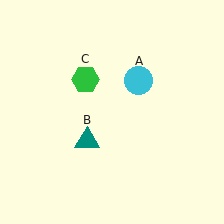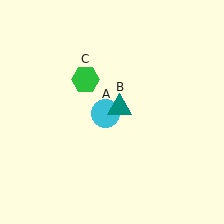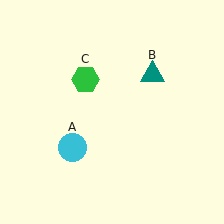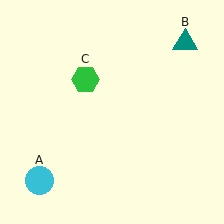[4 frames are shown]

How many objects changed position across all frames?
2 objects changed position: cyan circle (object A), teal triangle (object B).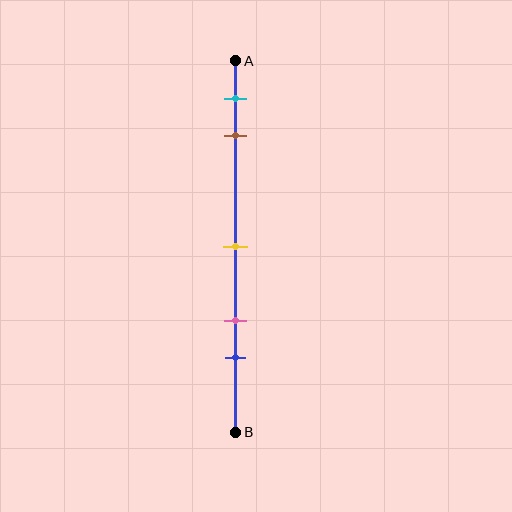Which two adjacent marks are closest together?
The cyan and brown marks are the closest adjacent pair.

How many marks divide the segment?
There are 5 marks dividing the segment.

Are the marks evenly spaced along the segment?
No, the marks are not evenly spaced.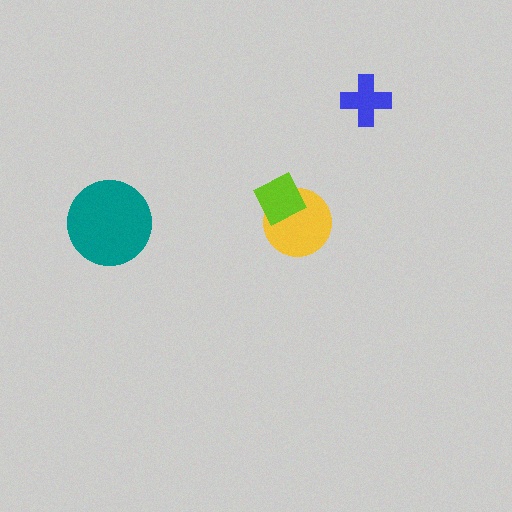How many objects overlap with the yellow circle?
1 object overlaps with the yellow circle.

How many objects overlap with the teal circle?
0 objects overlap with the teal circle.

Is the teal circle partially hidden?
No, no other shape covers it.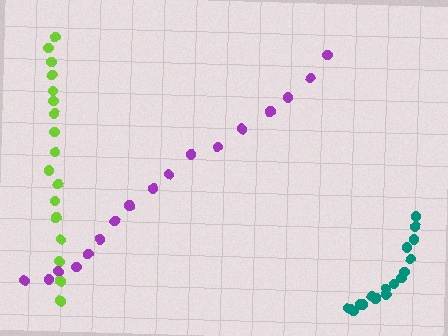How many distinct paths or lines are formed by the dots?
There are 3 distinct paths.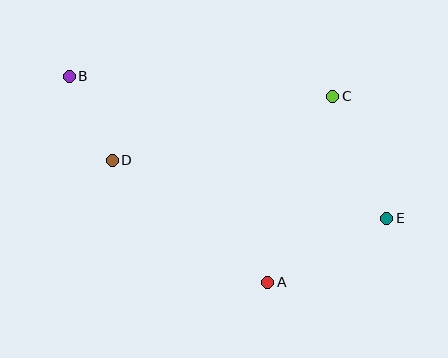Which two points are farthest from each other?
Points B and E are farthest from each other.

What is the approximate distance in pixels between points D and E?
The distance between D and E is approximately 281 pixels.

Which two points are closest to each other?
Points B and D are closest to each other.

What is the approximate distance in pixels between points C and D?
The distance between C and D is approximately 230 pixels.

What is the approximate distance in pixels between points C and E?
The distance between C and E is approximately 133 pixels.